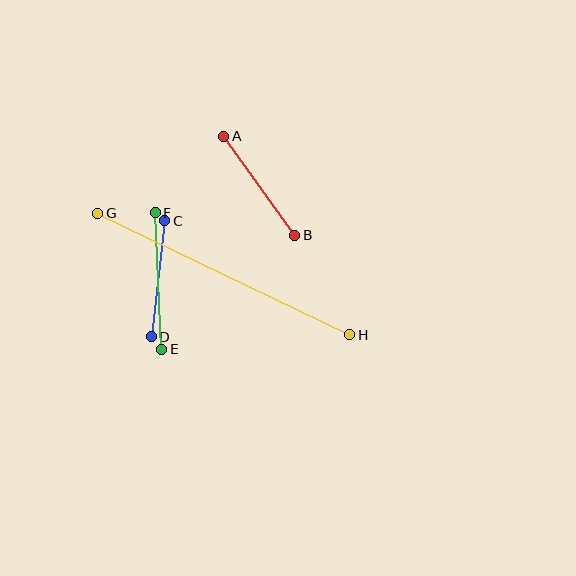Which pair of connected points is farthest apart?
Points G and H are farthest apart.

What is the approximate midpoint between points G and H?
The midpoint is at approximately (224, 274) pixels.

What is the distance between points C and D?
The distance is approximately 116 pixels.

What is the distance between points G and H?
The distance is approximately 280 pixels.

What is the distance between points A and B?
The distance is approximately 122 pixels.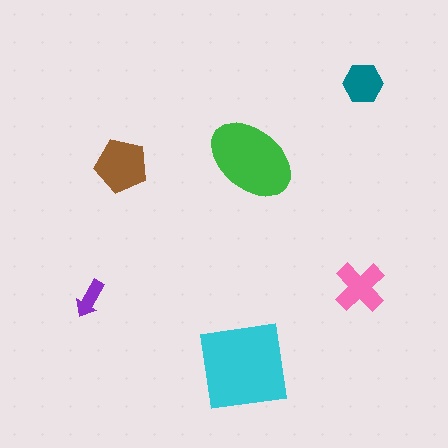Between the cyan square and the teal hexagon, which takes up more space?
The cyan square.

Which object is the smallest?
The purple arrow.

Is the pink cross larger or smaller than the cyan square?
Smaller.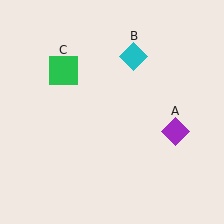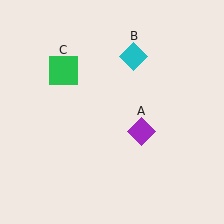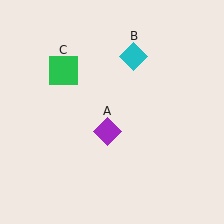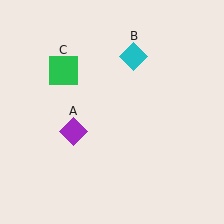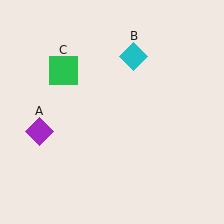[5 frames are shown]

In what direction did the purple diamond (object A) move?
The purple diamond (object A) moved left.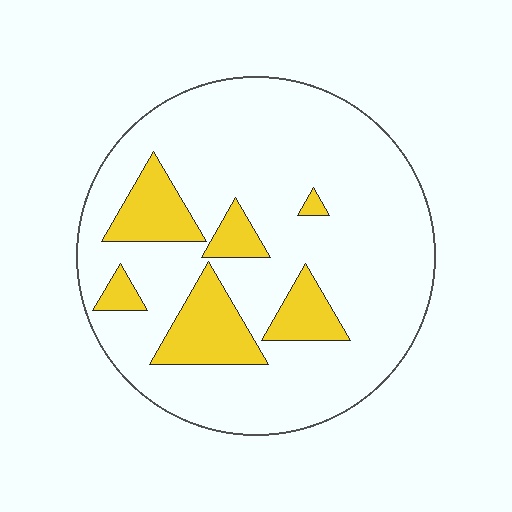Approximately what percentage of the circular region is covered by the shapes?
Approximately 20%.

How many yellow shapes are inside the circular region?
6.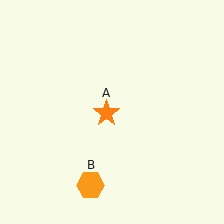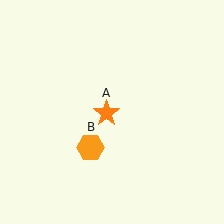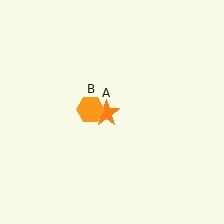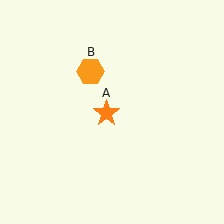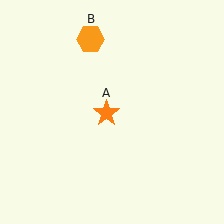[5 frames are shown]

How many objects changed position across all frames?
1 object changed position: orange hexagon (object B).